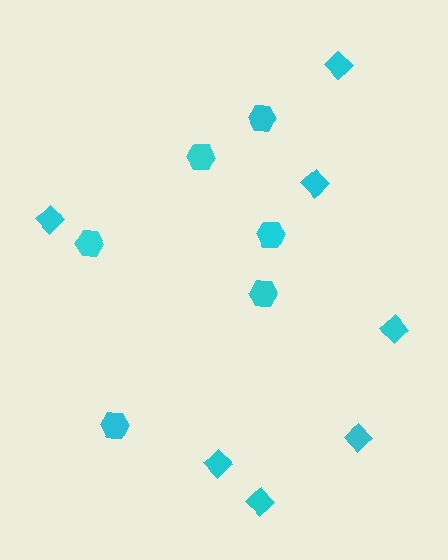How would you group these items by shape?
There are 2 groups: one group of hexagons (6) and one group of diamonds (7).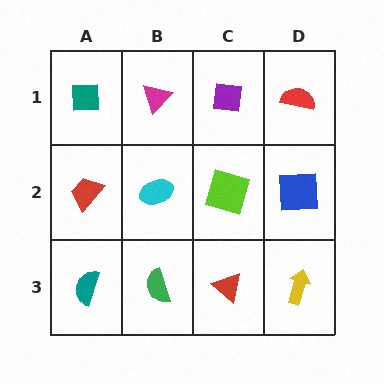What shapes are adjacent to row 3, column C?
A lime square (row 2, column C), a green semicircle (row 3, column B), a yellow arrow (row 3, column D).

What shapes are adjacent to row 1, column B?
A cyan ellipse (row 2, column B), a teal square (row 1, column A), a purple square (row 1, column C).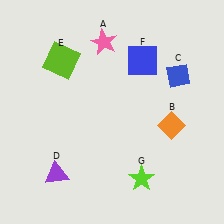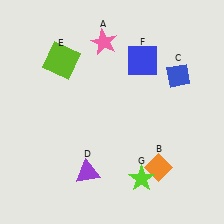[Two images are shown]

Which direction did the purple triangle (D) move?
The purple triangle (D) moved right.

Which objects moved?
The objects that moved are: the orange diamond (B), the purple triangle (D).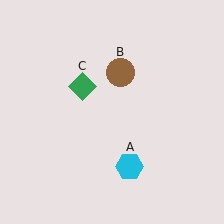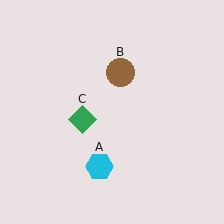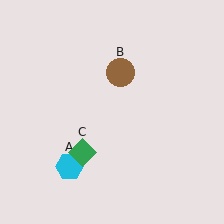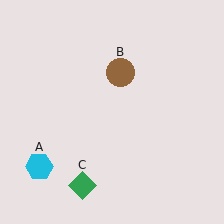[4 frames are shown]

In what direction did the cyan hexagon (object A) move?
The cyan hexagon (object A) moved left.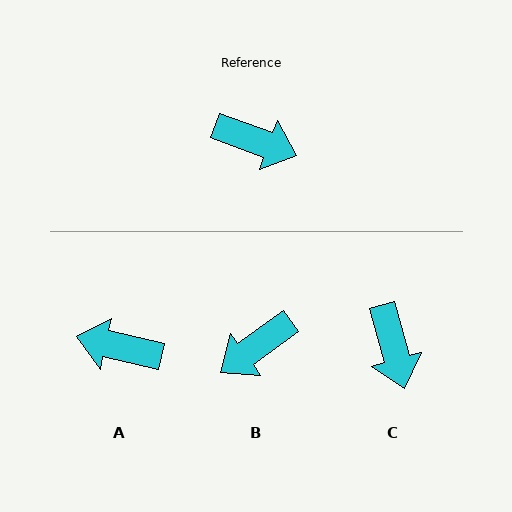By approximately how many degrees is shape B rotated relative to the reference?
Approximately 123 degrees clockwise.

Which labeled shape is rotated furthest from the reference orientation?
A, about 173 degrees away.